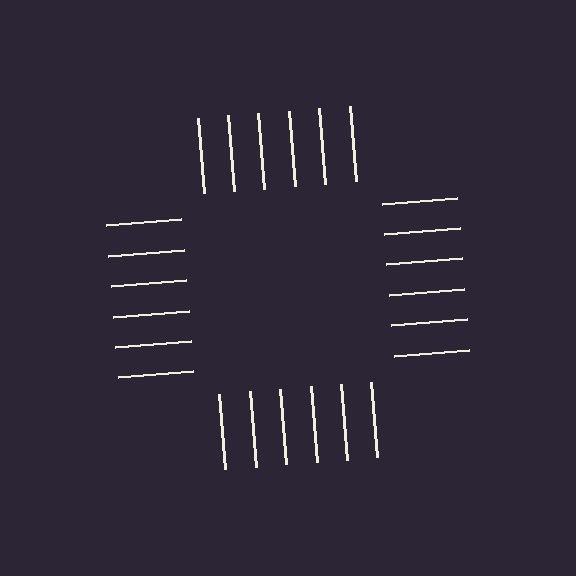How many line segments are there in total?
24 — 6 along each of the 4 edges.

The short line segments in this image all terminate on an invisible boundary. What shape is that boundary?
An illusory square — the line segments terminate on its edges but no continuous stroke is drawn.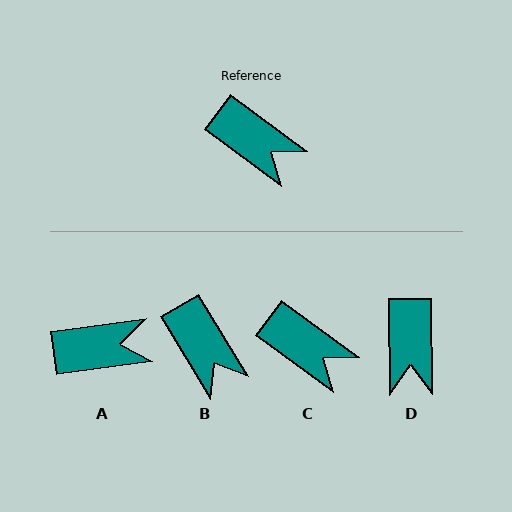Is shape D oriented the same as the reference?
No, it is off by about 53 degrees.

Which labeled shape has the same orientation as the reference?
C.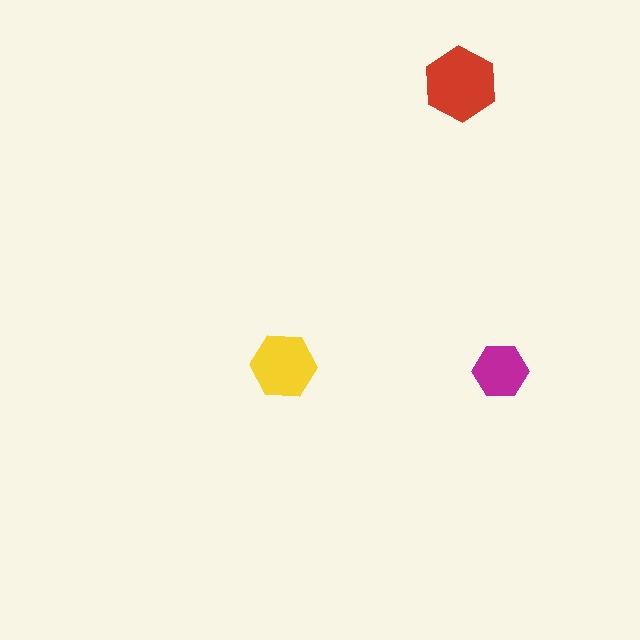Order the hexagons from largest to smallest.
the red one, the yellow one, the magenta one.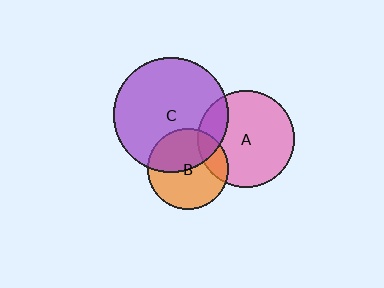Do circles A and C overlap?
Yes.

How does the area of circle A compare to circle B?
Approximately 1.4 times.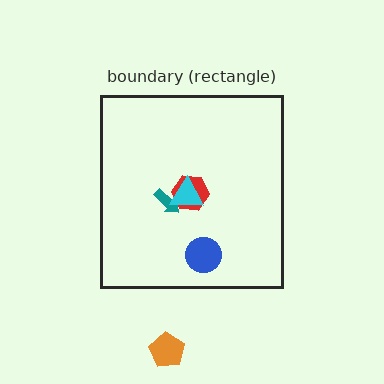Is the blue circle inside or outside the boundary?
Inside.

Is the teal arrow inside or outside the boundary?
Inside.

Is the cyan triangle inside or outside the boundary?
Inside.